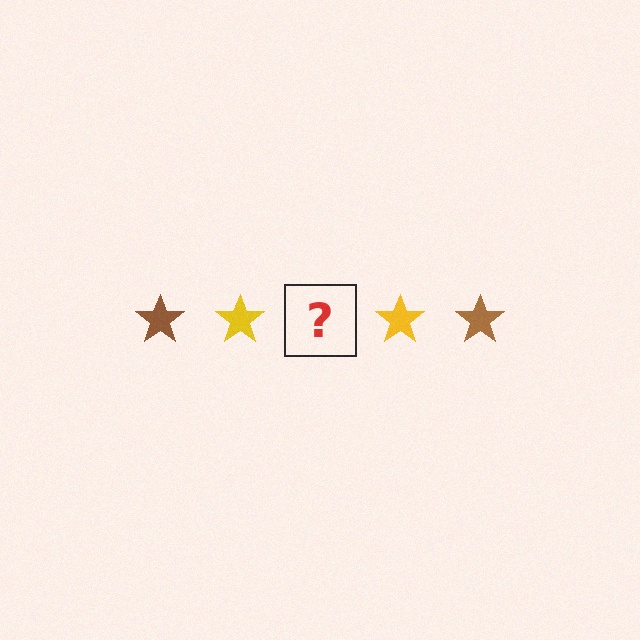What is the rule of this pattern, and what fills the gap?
The rule is that the pattern cycles through brown, yellow stars. The gap should be filled with a brown star.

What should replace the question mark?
The question mark should be replaced with a brown star.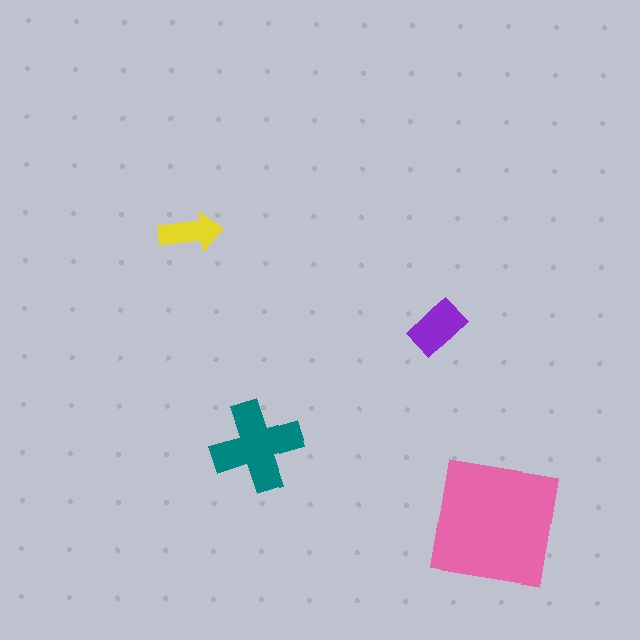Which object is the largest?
The pink square.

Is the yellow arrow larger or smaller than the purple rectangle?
Smaller.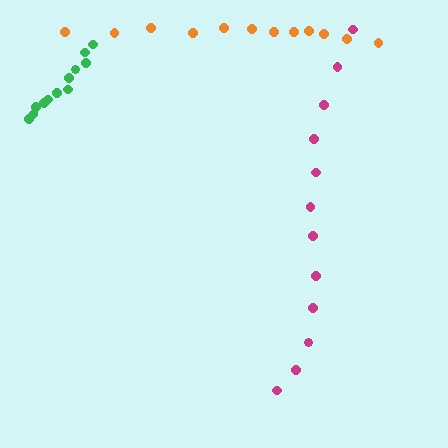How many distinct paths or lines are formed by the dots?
There are 3 distinct paths.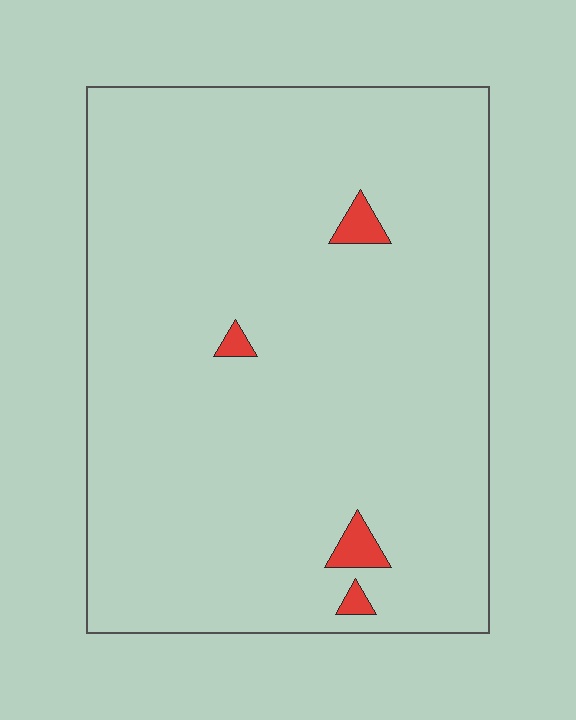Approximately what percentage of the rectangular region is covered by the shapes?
Approximately 0%.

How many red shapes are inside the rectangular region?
4.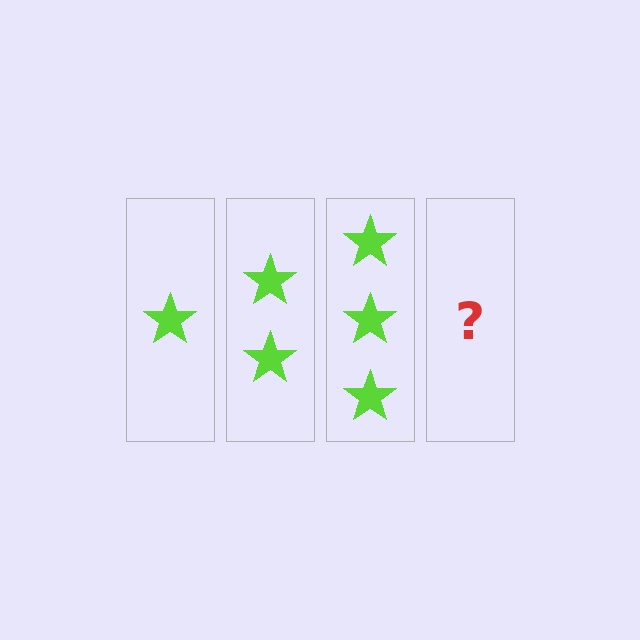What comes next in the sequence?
The next element should be 4 stars.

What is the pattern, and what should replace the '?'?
The pattern is that each step adds one more star. The '?' should be 4 stars.